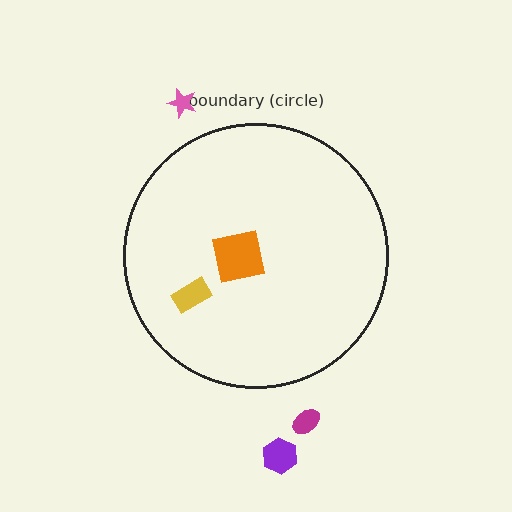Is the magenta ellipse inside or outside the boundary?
Outside.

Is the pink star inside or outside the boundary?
Outside.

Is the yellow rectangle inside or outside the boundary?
Inside.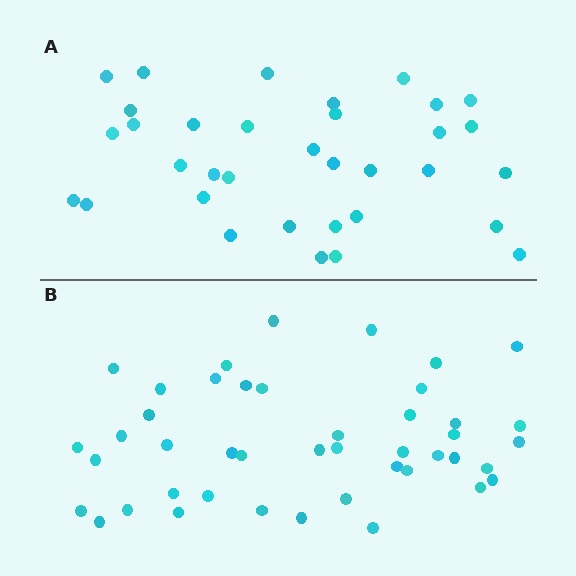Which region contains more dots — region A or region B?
Region B (the bottom region) has more dots.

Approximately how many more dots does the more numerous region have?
Region B has roughly 10 or so more dots than region A.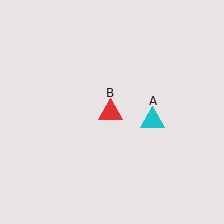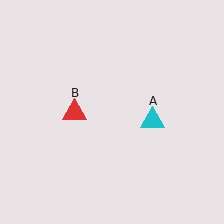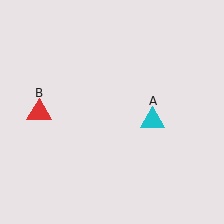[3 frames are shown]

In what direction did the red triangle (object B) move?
The red triangle (object B) moved left.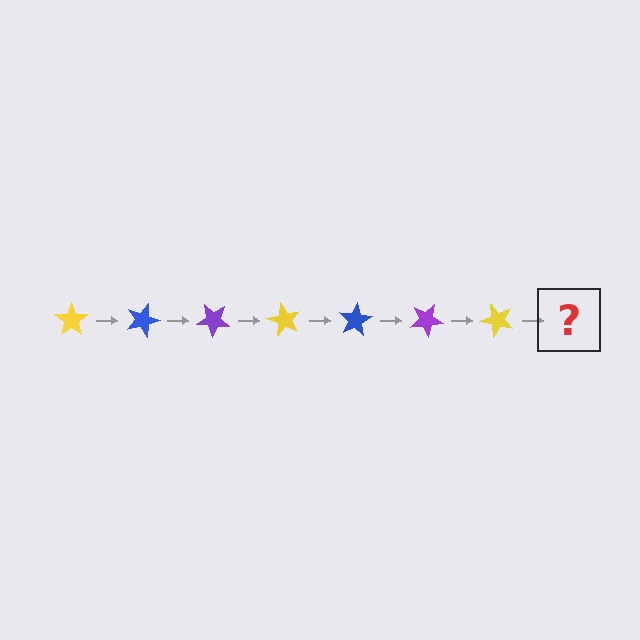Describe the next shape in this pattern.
It should be a blue star, rotated 140 degrees from the start.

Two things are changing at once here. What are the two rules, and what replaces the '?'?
The two rules are that it rotates 20 degrees each step and the color cycles through yellow, blue, and purple. The '?' should be a blue star, rotated 140 degrees from the start.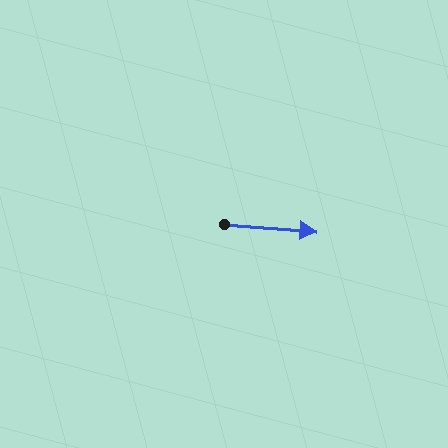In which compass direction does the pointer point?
East.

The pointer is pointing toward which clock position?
Roughly 3 o'clock.